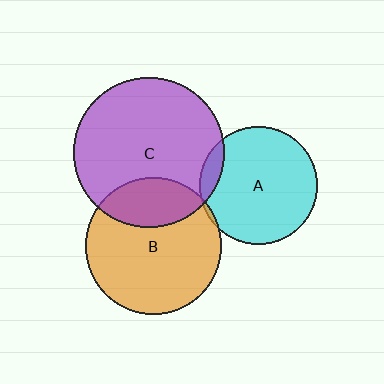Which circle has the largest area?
Circle C (purple).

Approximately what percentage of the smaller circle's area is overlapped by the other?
Approximately 10%.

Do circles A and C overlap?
Yes.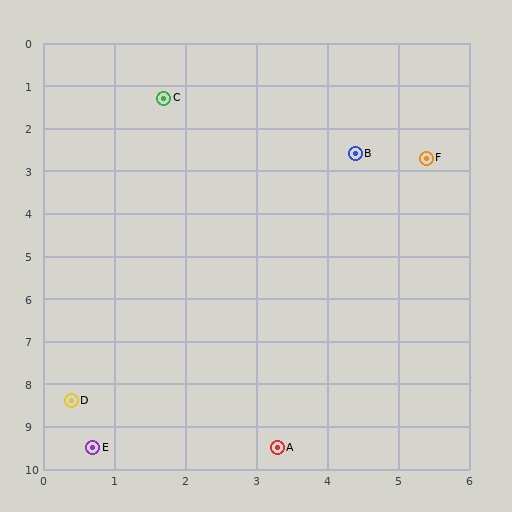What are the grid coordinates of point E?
Point E is at approximately (0.7, 9.5).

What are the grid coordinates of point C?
Point C is at approximately (1.7, 1.3).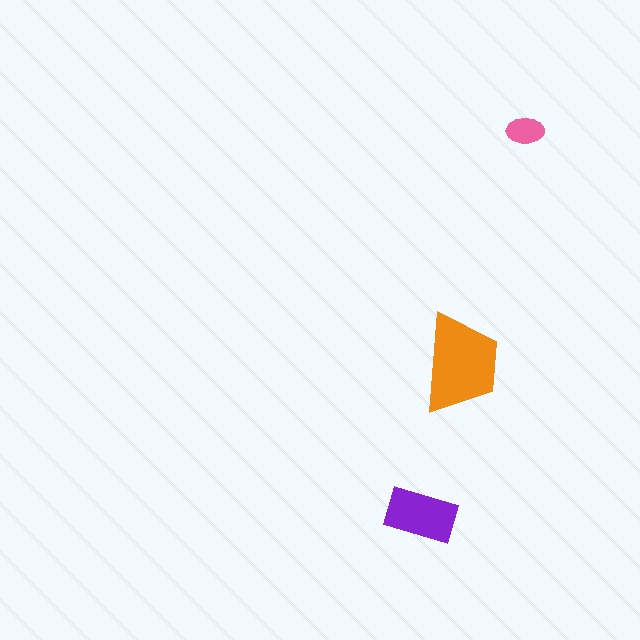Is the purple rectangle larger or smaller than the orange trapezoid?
Smaller.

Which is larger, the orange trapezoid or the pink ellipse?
The orange trapezoid.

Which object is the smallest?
The pink ellipse.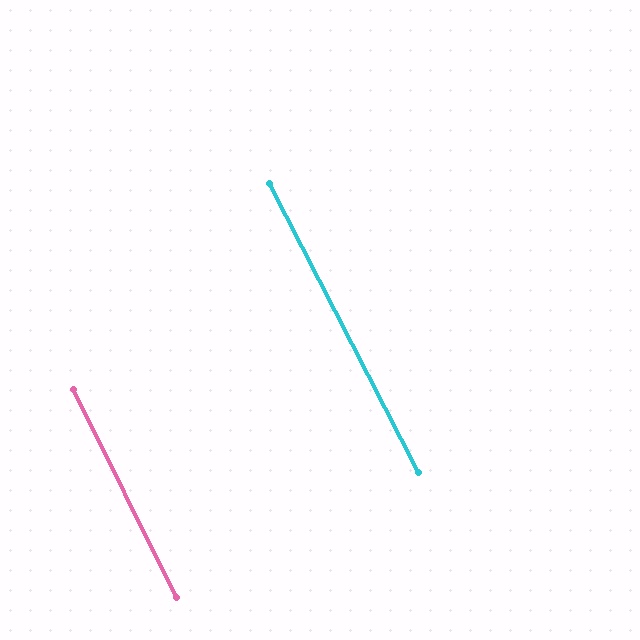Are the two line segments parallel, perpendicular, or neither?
Parallel — their directions differ by only 1.1°.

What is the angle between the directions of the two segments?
Approximately 1 degree.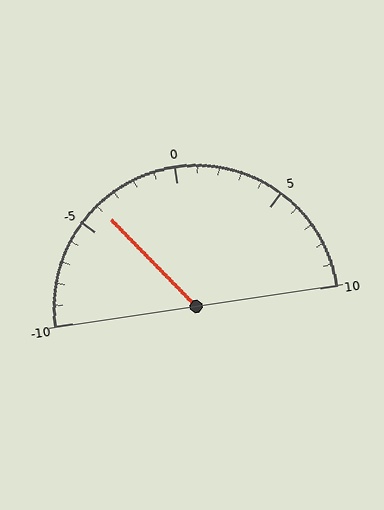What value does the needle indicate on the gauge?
The needle indicates approximately -4.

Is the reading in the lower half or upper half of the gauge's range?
The reading is in the lower half of the range (-10 to 10).